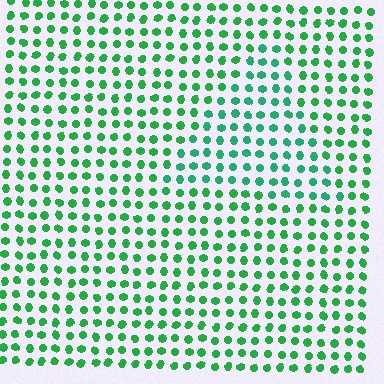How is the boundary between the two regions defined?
The boundary is defined purely by a slight shift in hue (about 20 degrees). Spacing, size, and orientation are identical on both sides.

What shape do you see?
I see a triangle.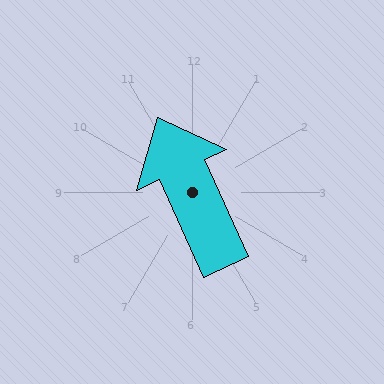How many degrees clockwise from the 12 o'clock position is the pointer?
Approximately 336 degrees.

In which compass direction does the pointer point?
Northwest.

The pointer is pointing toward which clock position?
Roughly 11 o'clock.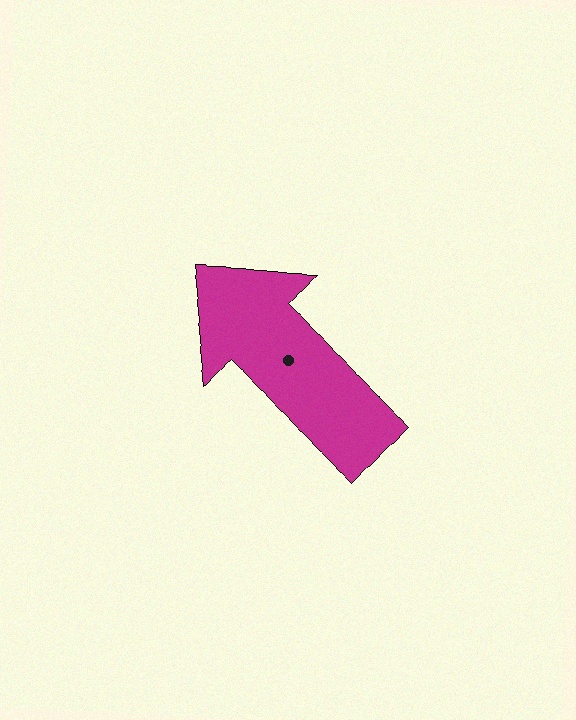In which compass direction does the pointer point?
Northwest.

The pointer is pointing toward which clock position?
Roughly 10 o'clock.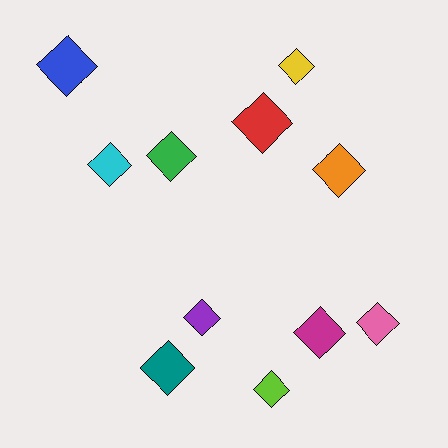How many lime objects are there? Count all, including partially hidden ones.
There is 1 lime object.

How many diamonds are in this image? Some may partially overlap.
There are 11 diamonds.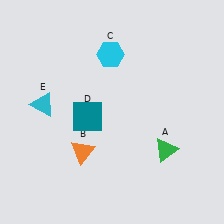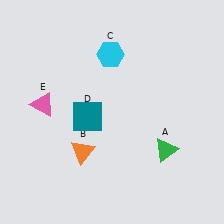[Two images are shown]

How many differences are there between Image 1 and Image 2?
There is 1 difference between the two images.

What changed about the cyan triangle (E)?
In Image 1, E is cyan. In Image 2, it changed to pink.